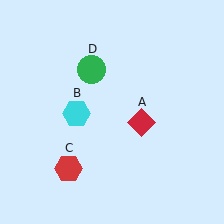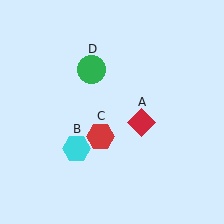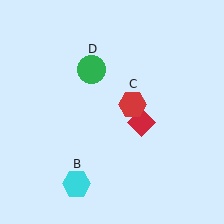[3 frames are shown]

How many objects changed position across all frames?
2 objects changed position: cyan hexagon (object B), red hexagon (object C).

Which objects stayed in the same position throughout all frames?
Red diamond (object A) and green circle (object D) remained stationary.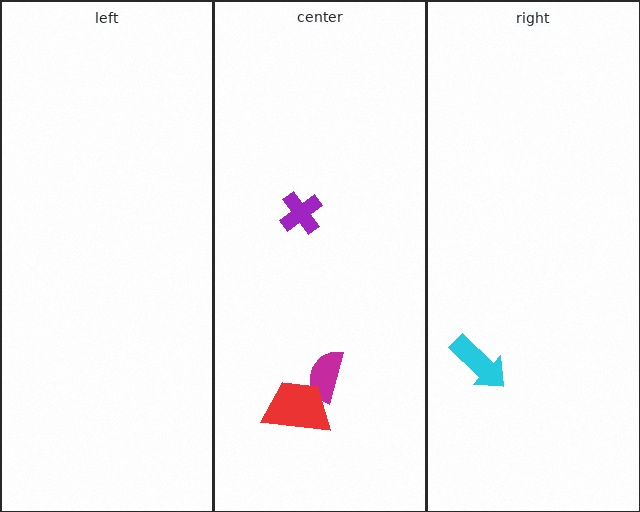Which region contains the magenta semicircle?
The center region.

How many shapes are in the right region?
1.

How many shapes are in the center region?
3.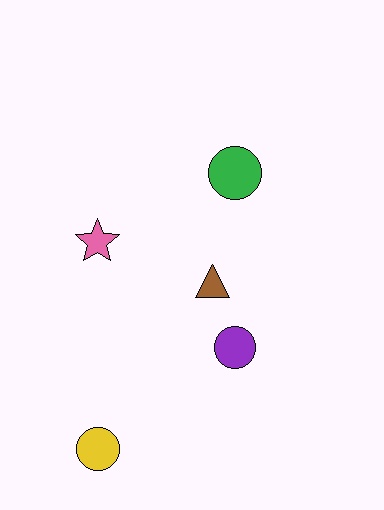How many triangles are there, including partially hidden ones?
There is 1 triangle.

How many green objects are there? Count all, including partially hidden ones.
There is 1 green object.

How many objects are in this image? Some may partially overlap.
There are 5 objects.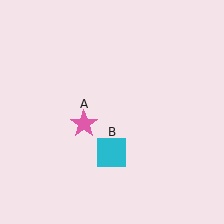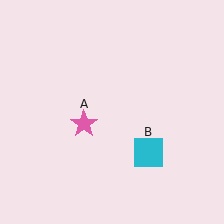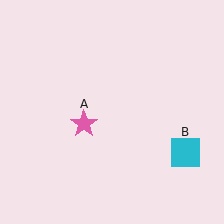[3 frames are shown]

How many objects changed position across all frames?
1 object changed position: cyan square (object B).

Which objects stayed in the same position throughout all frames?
Pink star (object A) remained stationary.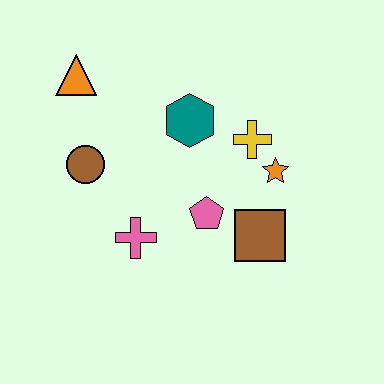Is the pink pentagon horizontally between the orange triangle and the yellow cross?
Yes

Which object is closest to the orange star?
The yellow cross is closest to the orange star.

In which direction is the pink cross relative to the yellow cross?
The pink cross is to the left of the yellow cross.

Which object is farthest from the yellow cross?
The orange triangle is farthest from the yellow cross.